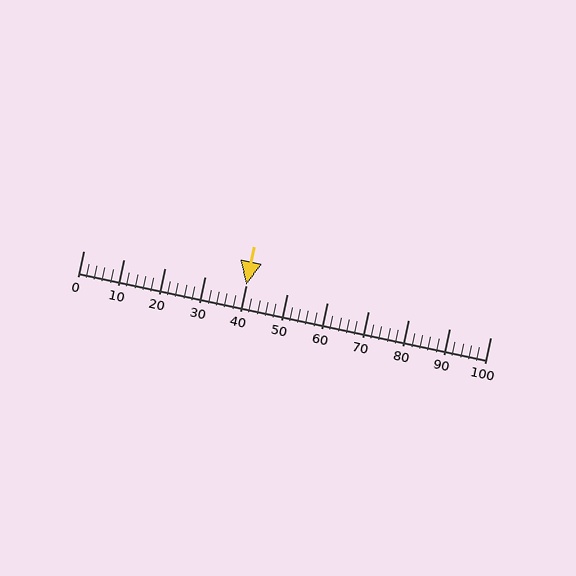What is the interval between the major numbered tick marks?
The major tick marks are spaced 10 units apart.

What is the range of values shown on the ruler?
The ruler shows values from 0 to 100.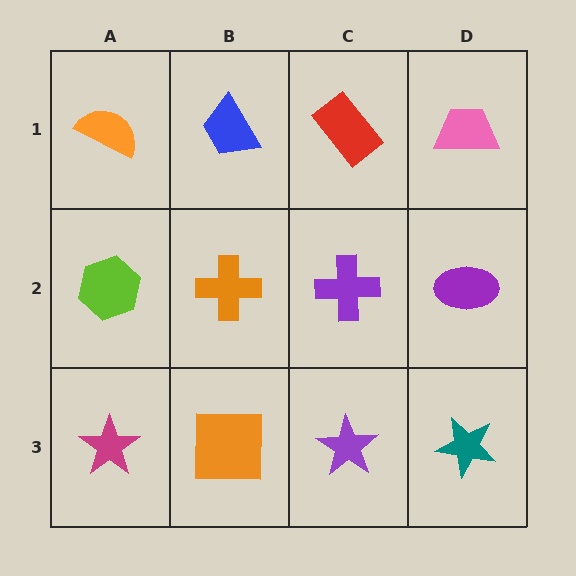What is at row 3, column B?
An orange square.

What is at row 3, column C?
A purple star.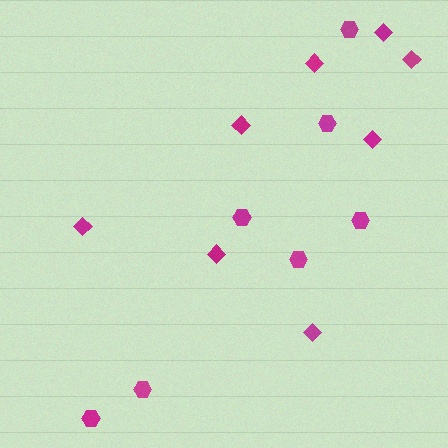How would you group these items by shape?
There are 2 groups: one group of diamonds (8) and one group of hexagons (7).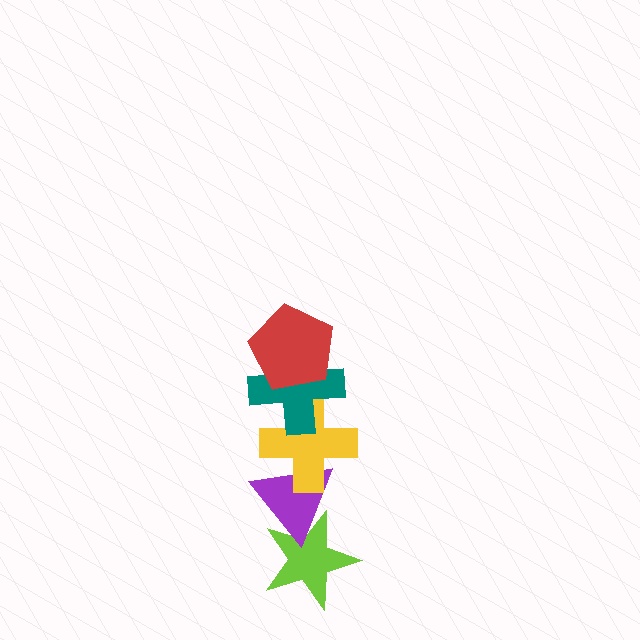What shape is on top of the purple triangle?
The yellow cross is on top of the purple triangle.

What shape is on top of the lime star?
The purple triangle is on top of the lime star.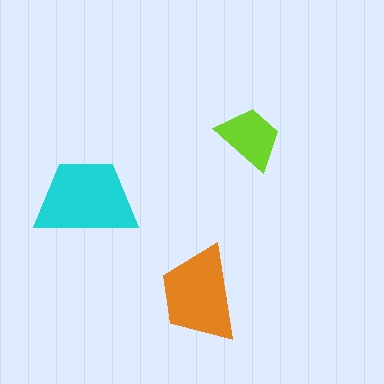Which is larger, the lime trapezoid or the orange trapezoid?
The orange one.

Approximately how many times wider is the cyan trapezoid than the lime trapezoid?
About 1.5 times wider.